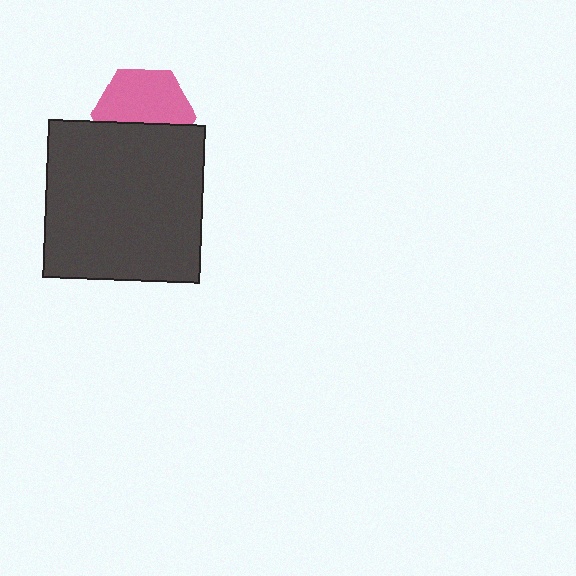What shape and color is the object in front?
The object in front is a dark gray square.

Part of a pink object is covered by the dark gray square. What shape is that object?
It is a hexagon.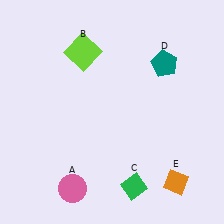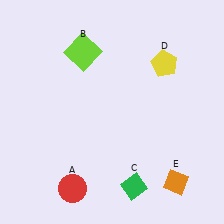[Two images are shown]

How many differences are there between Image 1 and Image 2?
There are 2 differences between the two images.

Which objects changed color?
A changed from pink to red. D changed from teal to yellow.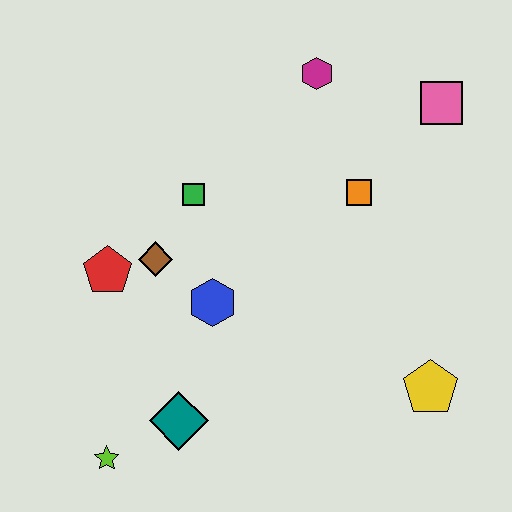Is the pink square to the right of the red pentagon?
Yes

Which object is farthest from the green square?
The yellow pentagon is farthest from the green square.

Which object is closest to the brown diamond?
The red pentagon is closest to the brown diamond.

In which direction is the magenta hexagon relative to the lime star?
The magenta hexagon is above the lime star.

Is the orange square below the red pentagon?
No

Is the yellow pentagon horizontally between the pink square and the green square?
Yes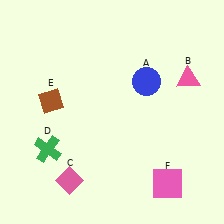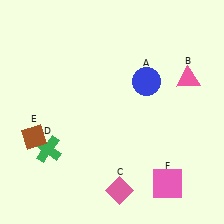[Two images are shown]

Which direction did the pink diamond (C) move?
The pink diamond (C) moved right.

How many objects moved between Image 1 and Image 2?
2 objects moved between the two images.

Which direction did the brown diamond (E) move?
The brown diamond (E) moved down.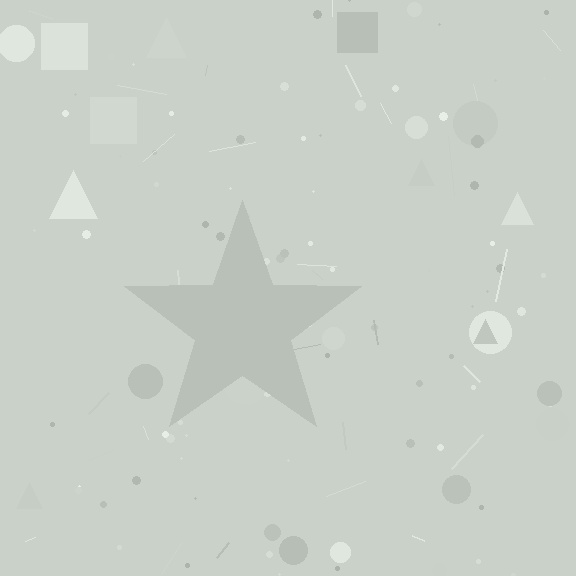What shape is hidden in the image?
A star is hidden in the image.